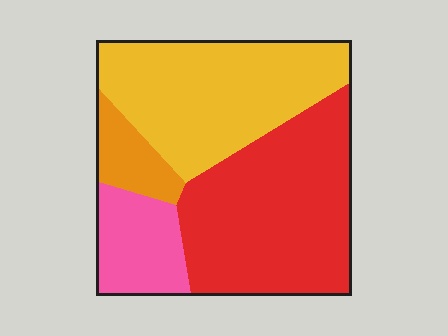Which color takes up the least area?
Orange, at roughly 10%.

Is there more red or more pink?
Red.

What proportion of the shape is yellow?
Yellow takes up between a quarter and a half of the shape.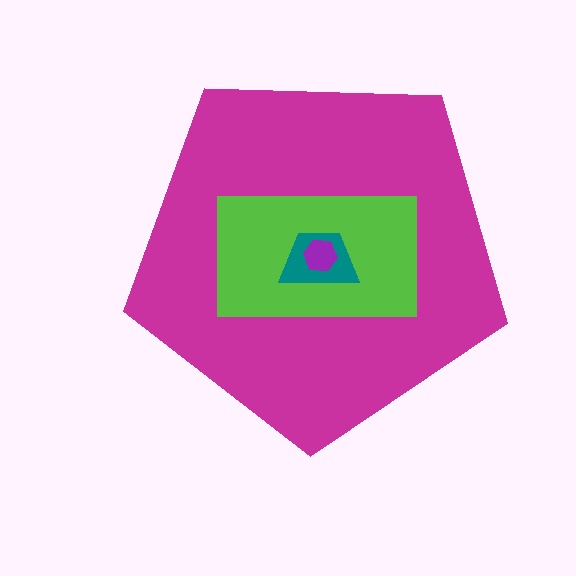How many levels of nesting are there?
4.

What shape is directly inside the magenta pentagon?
The lime rectangle.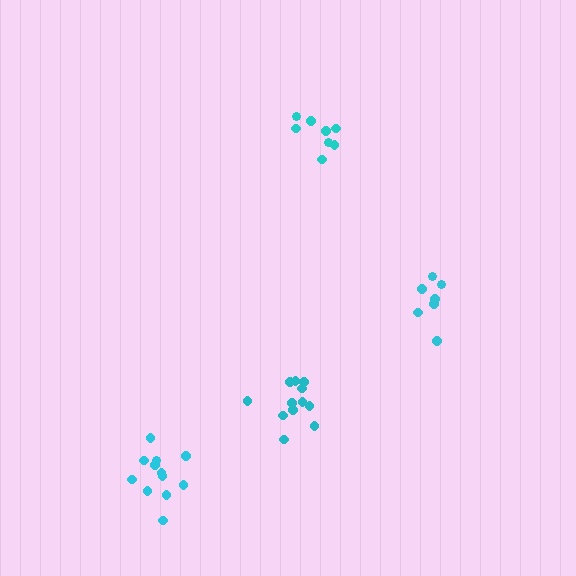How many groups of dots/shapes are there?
There are 4 groups.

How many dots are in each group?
Group 1: 8 dots, Group 2: 12 dots, Group 3: 7 dots, Group 4: 12 dots (39 total).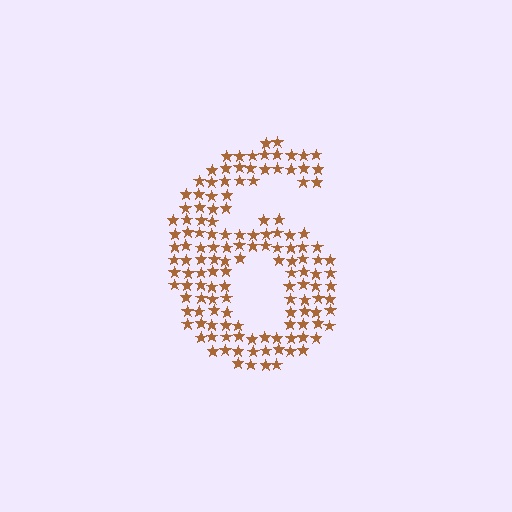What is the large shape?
The large shape is the digit 6.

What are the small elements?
The small elements are stars.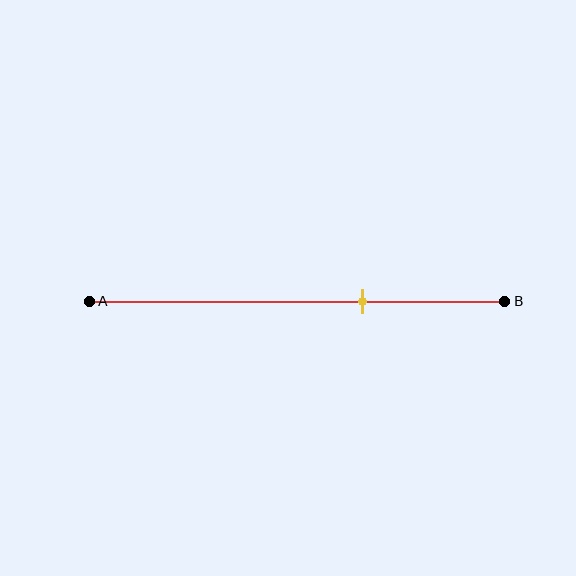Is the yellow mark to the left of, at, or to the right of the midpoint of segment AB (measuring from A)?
The yellow mark is to the right of the midpoint of segment AB.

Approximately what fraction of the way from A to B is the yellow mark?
The yellow mark is approximately 65% of the way from A to B.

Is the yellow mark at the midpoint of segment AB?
No, the mark is at about 65% from A, not at the 50% midpoint.